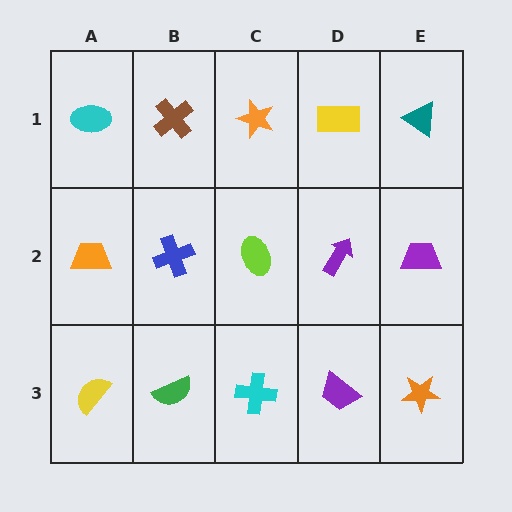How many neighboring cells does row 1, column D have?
3.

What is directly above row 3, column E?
A purple trapezoid.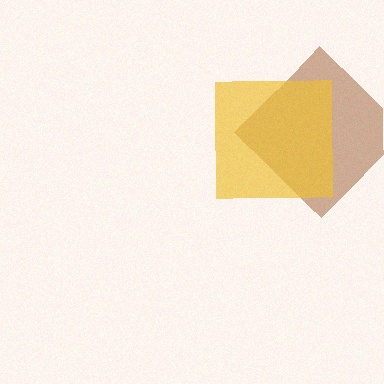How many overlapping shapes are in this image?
There are 2 overlapping shapes in the image.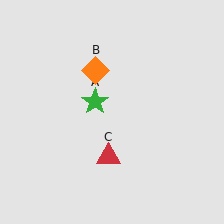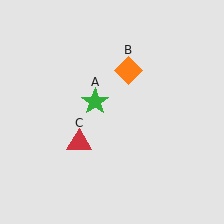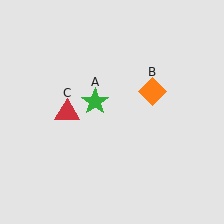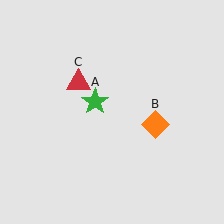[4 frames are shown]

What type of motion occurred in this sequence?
The orange diamond (object B), red triangle (object C) rotated clockwise around the center of the scene.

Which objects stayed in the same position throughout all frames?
Green star (object A) remained stationary.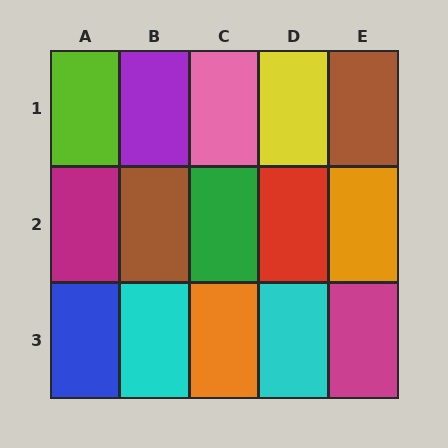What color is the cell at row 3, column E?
Magenta.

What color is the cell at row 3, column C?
Orange.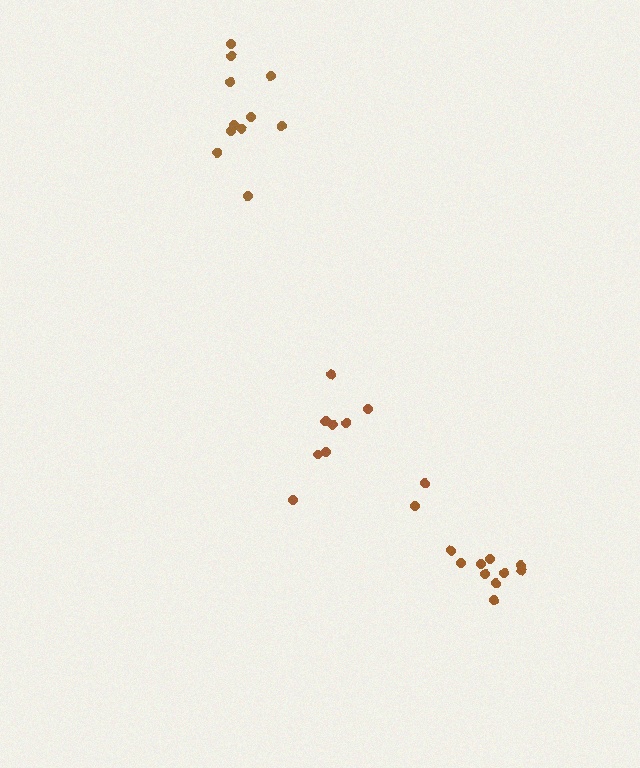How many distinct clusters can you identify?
There are 3 distinct clusters.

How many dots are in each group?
Group 1: 11 dots, Group 2: 10 dots, Group 3: 11 dots (32 total).